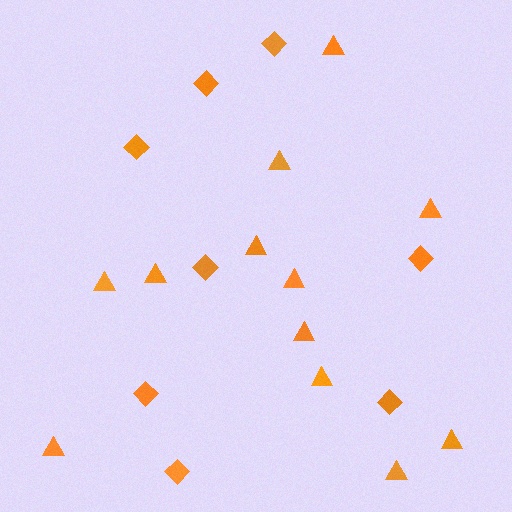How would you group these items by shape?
There are 2 groups: one group of diamonds (8) and one group of triangles (12).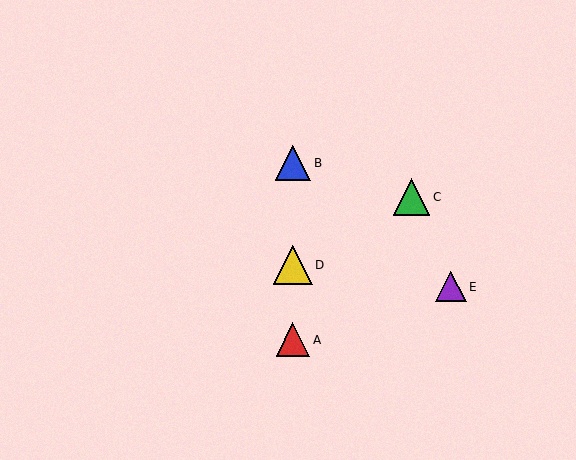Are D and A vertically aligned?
Yes, both are at x≈293.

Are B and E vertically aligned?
No, B is at x≈293 and E is at x≈451.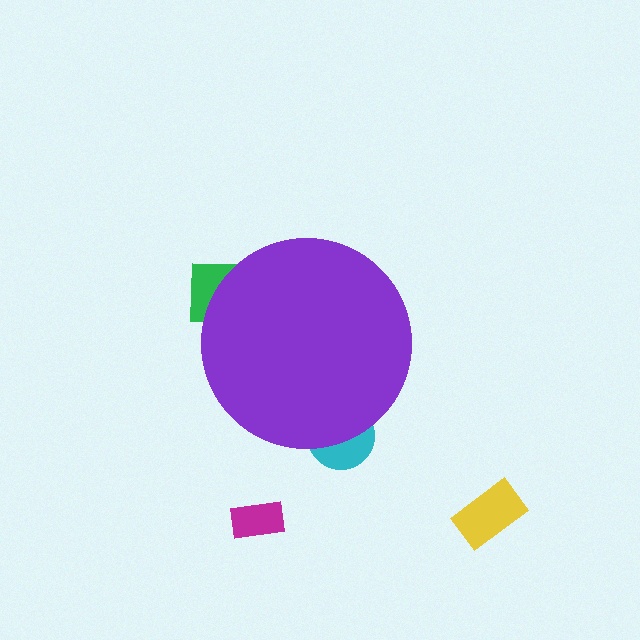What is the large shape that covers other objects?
A purple circle.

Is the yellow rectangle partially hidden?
No, the yellow rectangle is fully visible.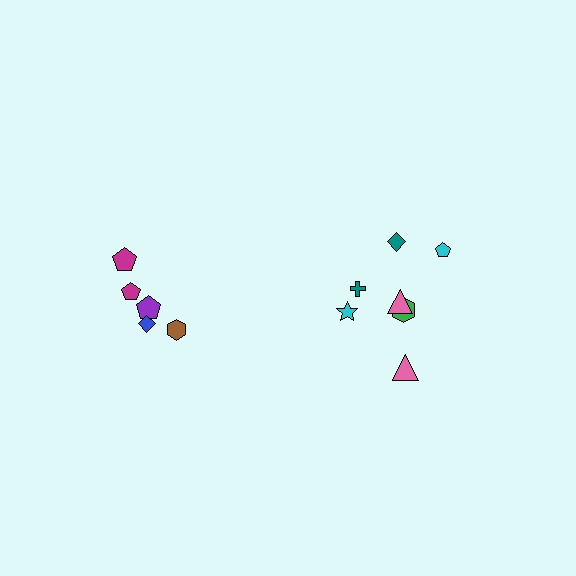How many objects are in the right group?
There are 7 objects.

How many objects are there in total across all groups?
There are 12 objects.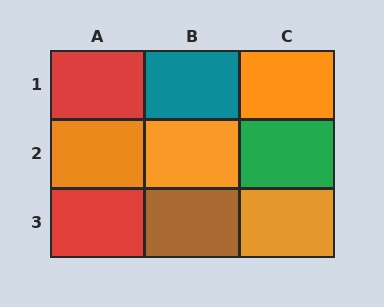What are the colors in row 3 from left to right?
Red, brown, orange.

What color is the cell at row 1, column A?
Red.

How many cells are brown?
1 cell is brown.